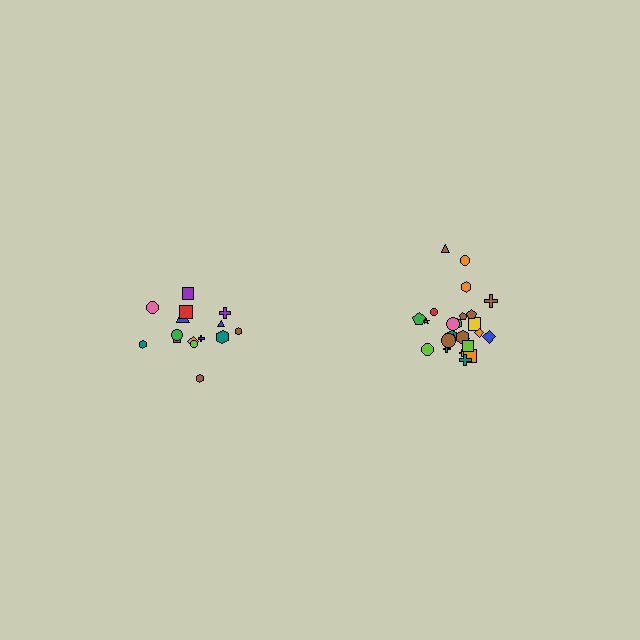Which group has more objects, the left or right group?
The right group.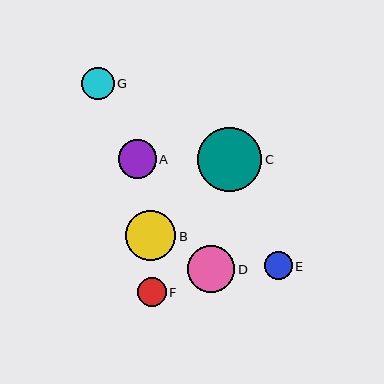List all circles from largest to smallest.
From largest to smallest: C, B, D, A, G, F, E.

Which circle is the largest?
Circle C is the largest with a size of approximately 64 pixels.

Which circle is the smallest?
Circle E is the smallest with a size of approximately 28 pixels.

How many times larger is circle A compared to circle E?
Circle A is approximately 1.4 times the size of circle E.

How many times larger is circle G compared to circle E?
Circle G is approximately 1.2 times the size of circle E.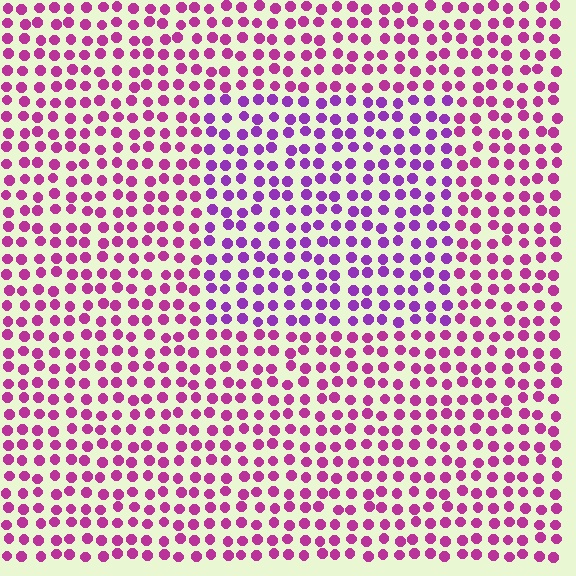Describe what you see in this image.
The image is filled with small magenta elements in a uniform arrangement. A rectangle-shaped region is visible where the elements are tinted to a slightly different hue, forming a subtle color boundary.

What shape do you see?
I see a rectangle.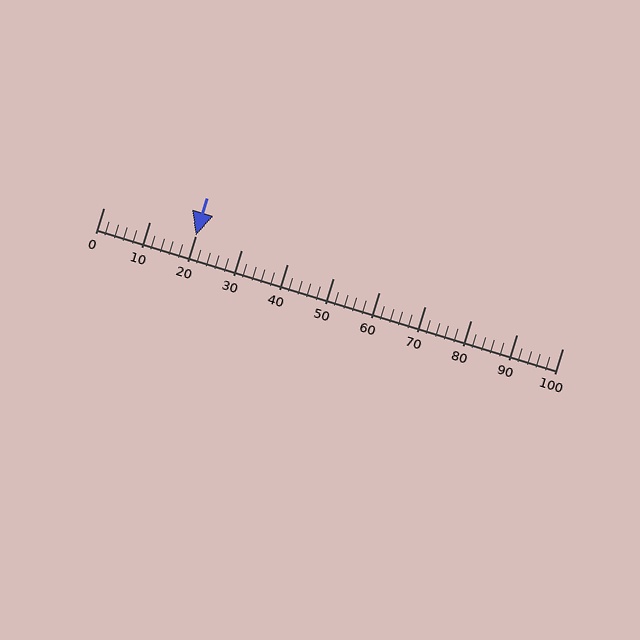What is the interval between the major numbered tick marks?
The major tick marks are spaced 10 units apart.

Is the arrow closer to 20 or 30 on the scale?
The arrow is closer to 20.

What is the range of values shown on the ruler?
The ruler shows values from 0 to 100.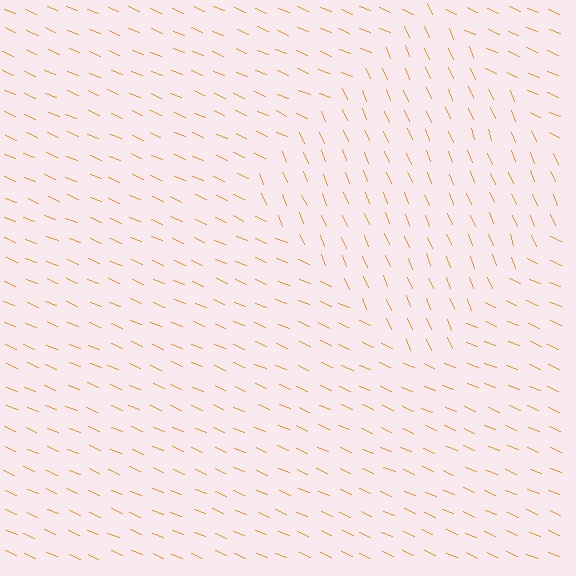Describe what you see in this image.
The image is filled with small orange line segments. A diamond region in the image has lines oriented differently from the surrounding lines, creating a visible texture boundary.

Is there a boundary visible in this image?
Yes, there is a texture boundary formed by a change in line orientation.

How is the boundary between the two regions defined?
The boundary is defined purely by a change in line orientation (approximately 45 degrees difference). All lines are the same color and thickness.